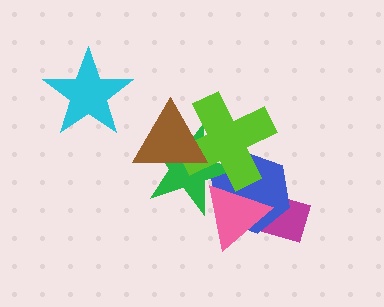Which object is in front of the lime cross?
The brown triangle is in front of the lime cross.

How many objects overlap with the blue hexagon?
4 objects overlap with the blue hexagon.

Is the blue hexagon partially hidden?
Yes, it is partially covered by another shape.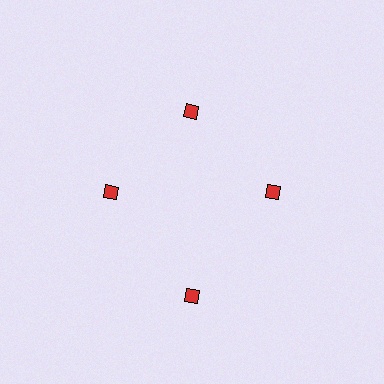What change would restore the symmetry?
The symmetry would be restored by moving it inward, back onto the ring so that all 4 diamonds sit at equal angles and equal distance from the center.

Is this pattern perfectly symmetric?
No. The 4 red diamonds are arranged in a ring, but one element near the 6 o'clock position is pushed outward from the center, breaking the 4-fold rotational symmetry.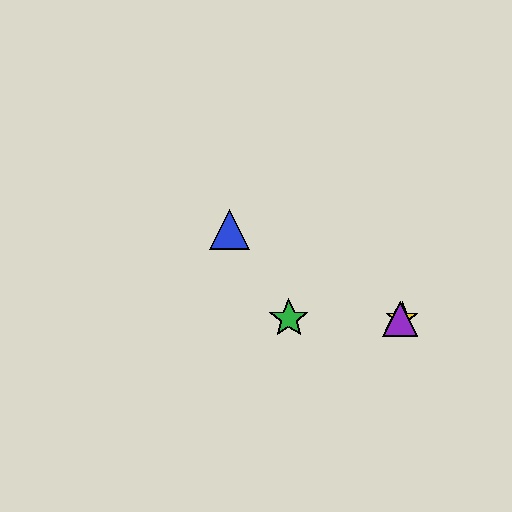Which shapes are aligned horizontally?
The red triangle, the green star, the yellow star, the purple triangle are aligned horizontally.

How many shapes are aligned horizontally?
4 shapes (the red triangle, the green star, the yellow star, the purple triangle) are aligned horizontally.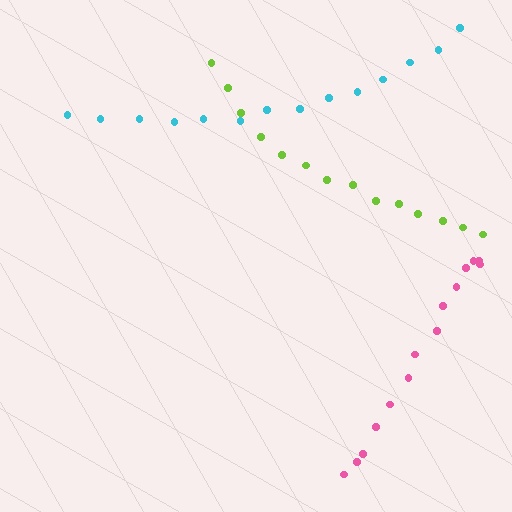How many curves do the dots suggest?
There are 3 distinct paths.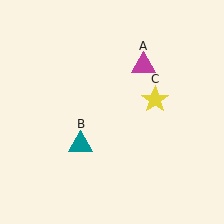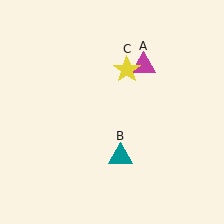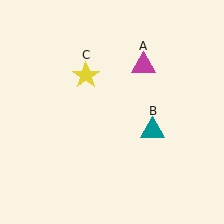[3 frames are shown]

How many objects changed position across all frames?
2 objects changed position: teal triangle (object B), yellow star (object C).